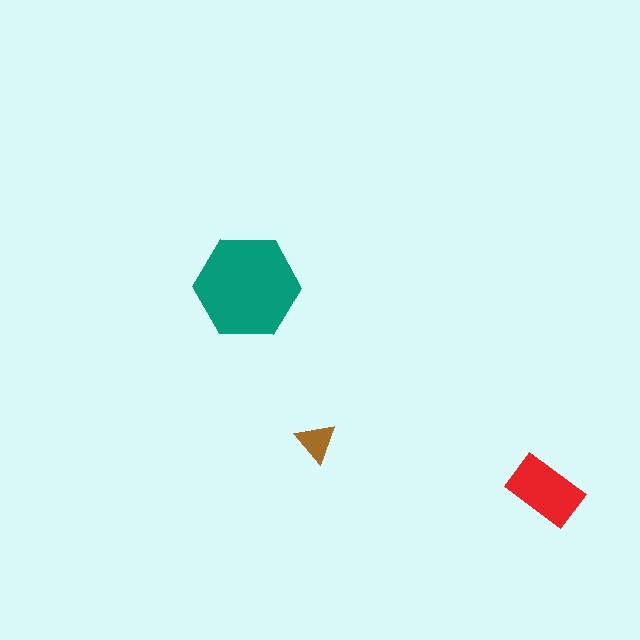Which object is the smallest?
The brown triangle.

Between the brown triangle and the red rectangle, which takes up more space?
The red rectangle.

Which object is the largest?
The teal hexagon.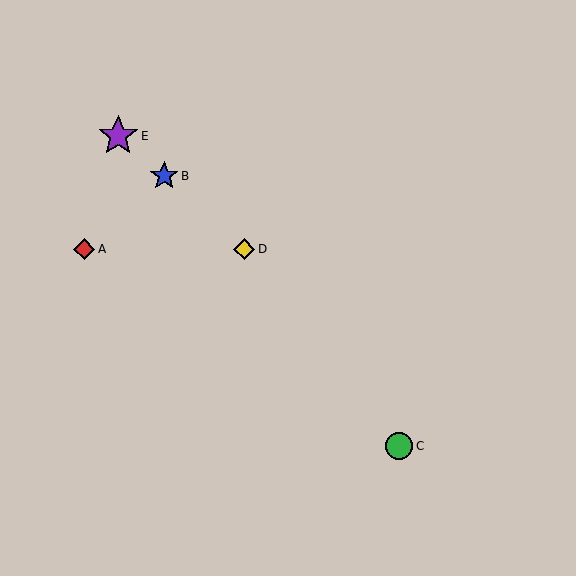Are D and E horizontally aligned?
No, D is at y≈249 and E is at y≈136.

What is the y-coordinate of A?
Object A is at y≈249.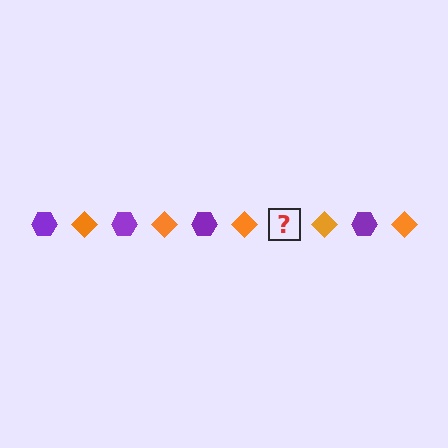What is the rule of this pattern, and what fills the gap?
The rule is that the pattern alternates between purple hexagon and orange diamond. The gap should be filled with a purple hexagon.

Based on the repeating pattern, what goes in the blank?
The blank should be a purple hexagon.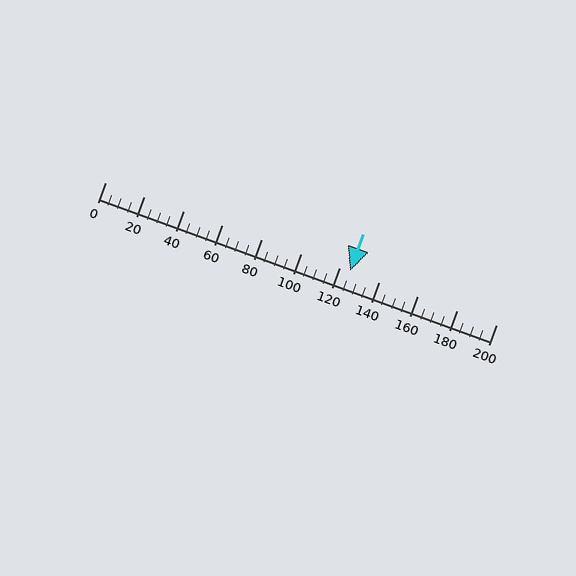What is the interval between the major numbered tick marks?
The major tick marks are spaced 20 units apart.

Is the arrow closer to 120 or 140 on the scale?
The arrow is closer to 120.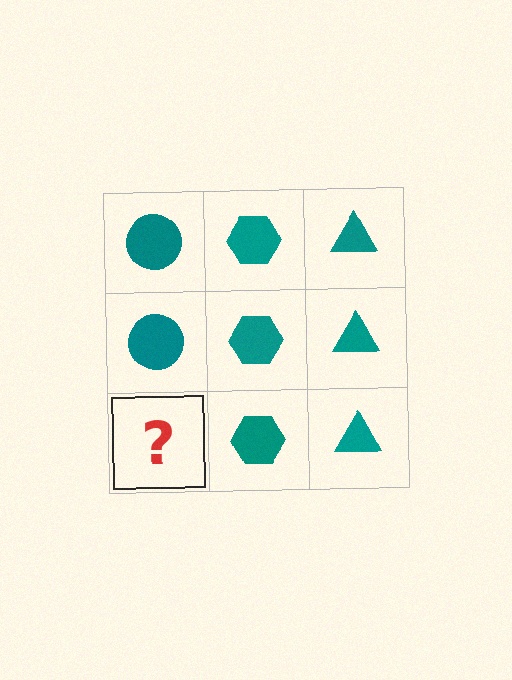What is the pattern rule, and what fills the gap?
The rule is that each column has a consistent shape. The gap should be filled with a teal circle.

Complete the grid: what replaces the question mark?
The question mark should be replaced with a teal circle.